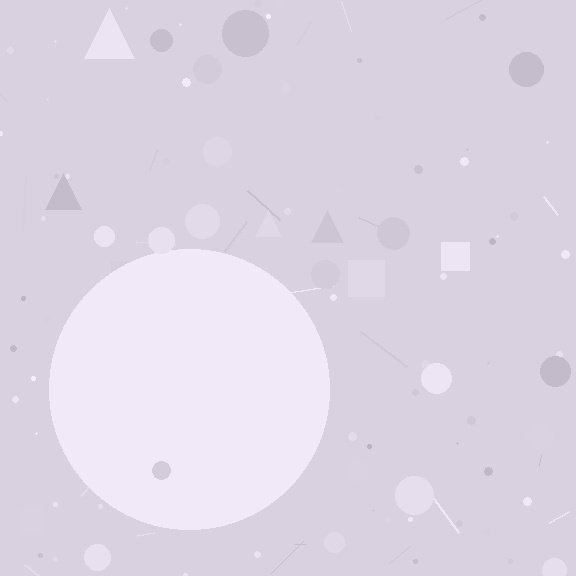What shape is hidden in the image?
A circle is hidden in the image.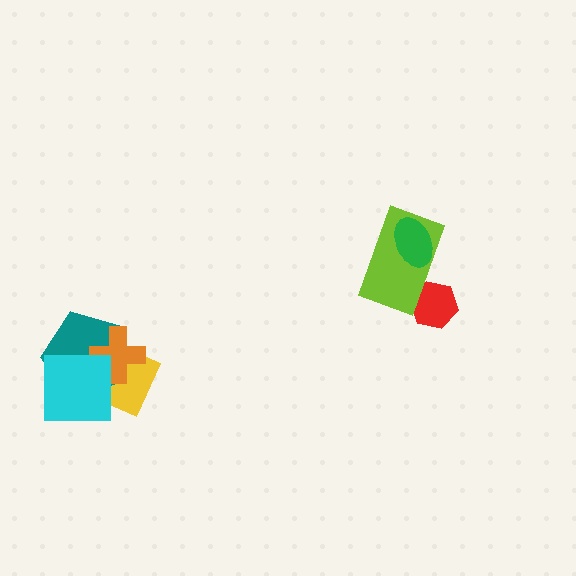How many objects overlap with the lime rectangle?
2 objects overlap with the lime rectangle.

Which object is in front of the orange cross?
The cyan square is in front of the orange cross.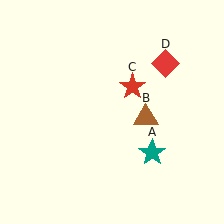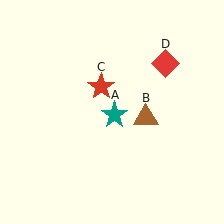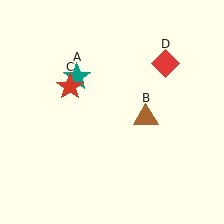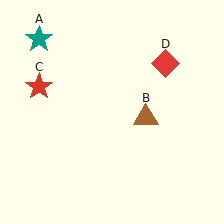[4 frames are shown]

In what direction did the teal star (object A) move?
The teal star (object A) moved up and to the left.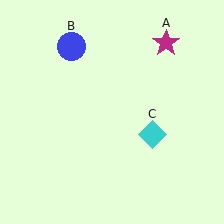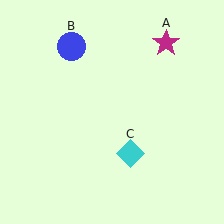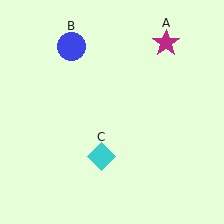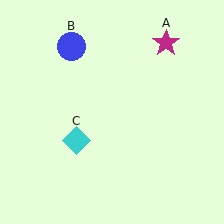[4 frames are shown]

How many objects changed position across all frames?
1 object changed position: cyan diamond (object C).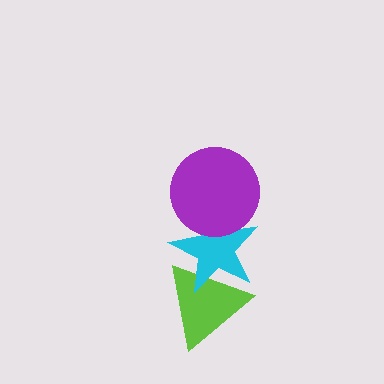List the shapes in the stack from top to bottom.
From top to bottom: the purple circle, the cyan star, the lime triangle.